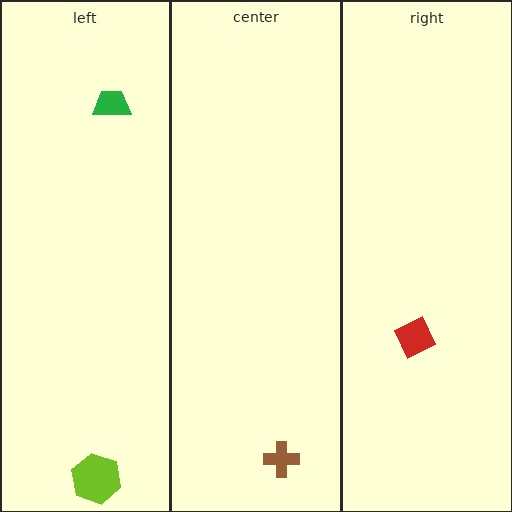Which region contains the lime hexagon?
The left region.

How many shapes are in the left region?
2.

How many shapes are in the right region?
1.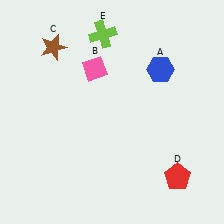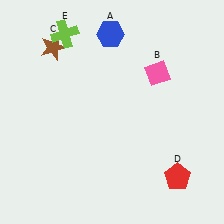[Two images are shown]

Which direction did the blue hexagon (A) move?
The blue hexagon (A) moved left.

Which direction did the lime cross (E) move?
The lime cross (E) moved left.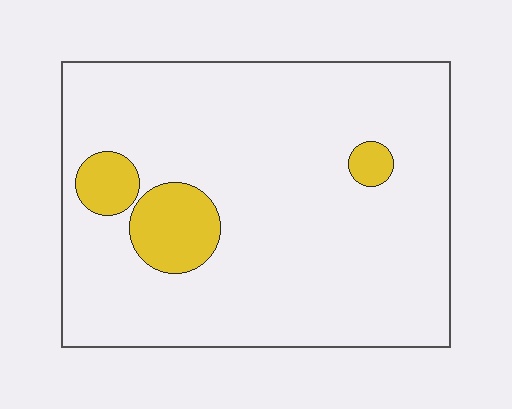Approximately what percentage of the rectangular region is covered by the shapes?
Approximately 10%.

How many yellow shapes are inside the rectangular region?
3.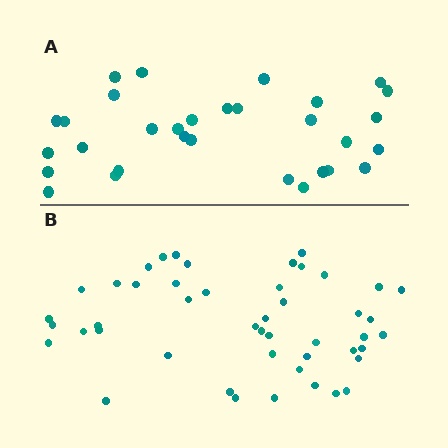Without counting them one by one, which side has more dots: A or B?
Region B (the bottom region) has more dots.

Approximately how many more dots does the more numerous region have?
Region B has approximately 15 more dots than region A.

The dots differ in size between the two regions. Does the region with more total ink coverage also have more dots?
No. Region A has more total ink coverage because its dots are larger, but region B actually contains more individual dots. Total area can be misleading — the number of items is what matters here.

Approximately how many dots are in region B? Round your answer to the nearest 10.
About 50 dots. (The exact count is 47, which rounds to 50.)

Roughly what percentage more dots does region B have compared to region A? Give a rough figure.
About 50% more.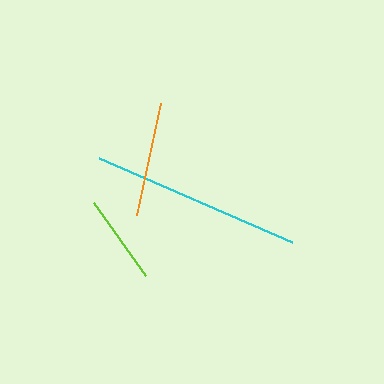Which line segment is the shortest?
The lime line is the shortest at approximately 90 pixels.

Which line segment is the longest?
The cyan line is the longest at approximately 211 pixels.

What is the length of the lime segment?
The lime segment is approximately 90 pixels long.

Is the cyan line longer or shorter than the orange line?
The cyan line is longer than the orange line.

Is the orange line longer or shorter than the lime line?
The orange line is longer than the lime line.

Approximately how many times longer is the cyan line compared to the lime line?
The cyan line is approximately 2.3 times the length of the lime line.